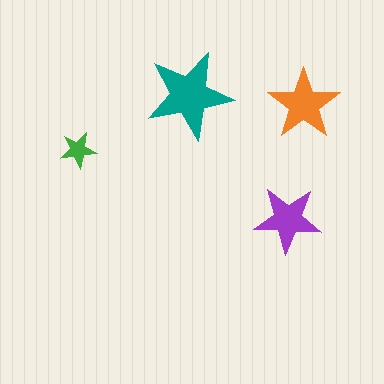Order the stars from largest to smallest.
the teal one, the orange one, the purple one, the green one.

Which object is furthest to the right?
The orange star is rightmost.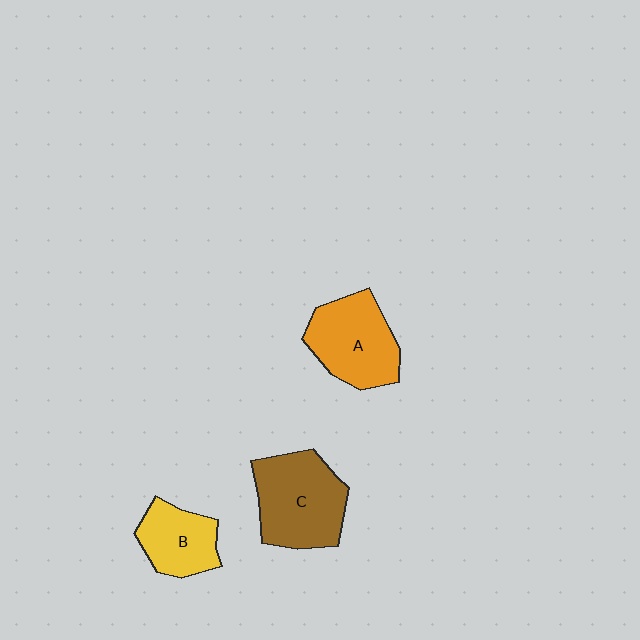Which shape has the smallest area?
Shape B (yellow).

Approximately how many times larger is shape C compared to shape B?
Approximately 1.6 times.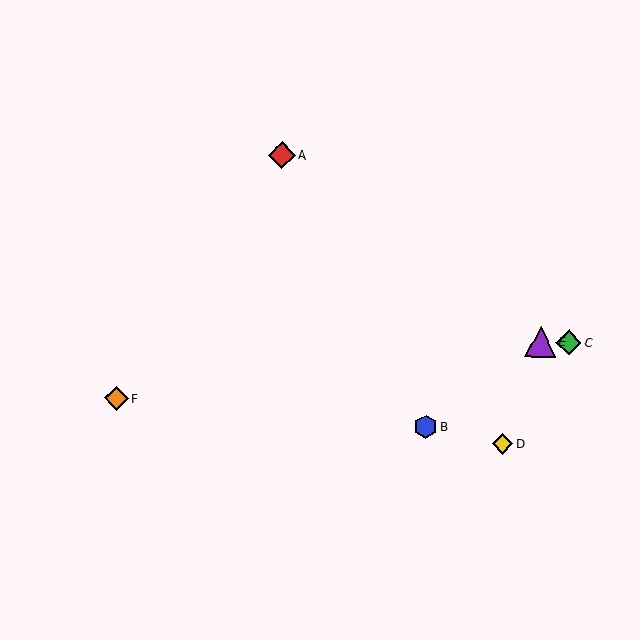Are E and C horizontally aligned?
Yes, both are at y≈342.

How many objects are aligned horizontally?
2 objects (C, E) are aligned horizontally.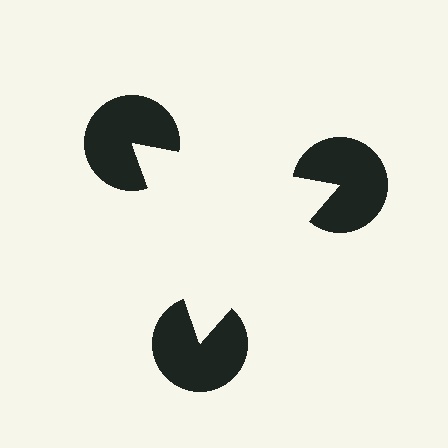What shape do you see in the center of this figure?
An illusory triangle — its edges are inferred from the aligned wedge cuts in the pac-man discs, not physically drawn.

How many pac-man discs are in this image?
There are 3 — one at each vertex of the illusory triangle.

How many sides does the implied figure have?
3 sides.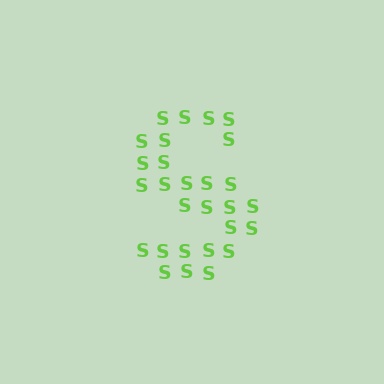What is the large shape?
The large shape is the letter S.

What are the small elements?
The small elements are letter S's.